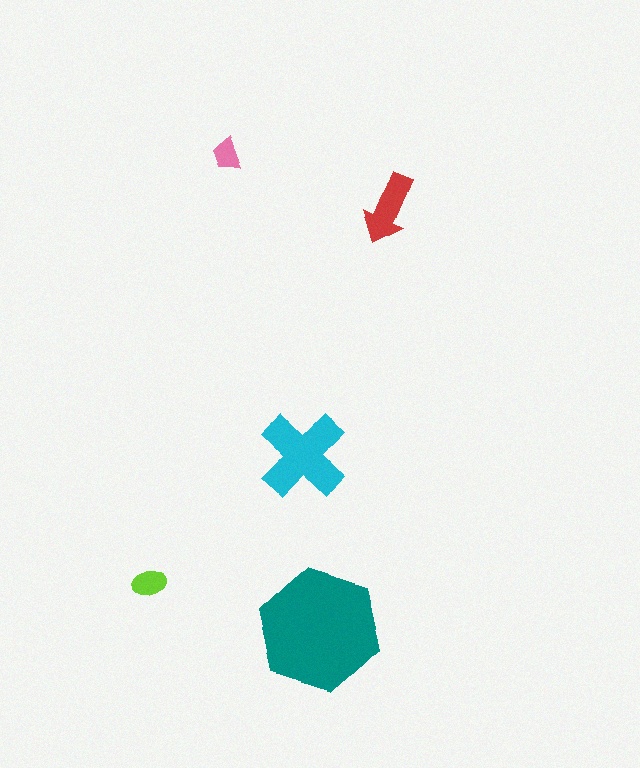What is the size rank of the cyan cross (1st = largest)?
2nd.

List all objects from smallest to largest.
The pink trapezoid, the lime ellipse, the red arrow, the cyan cross, the teal hexagon.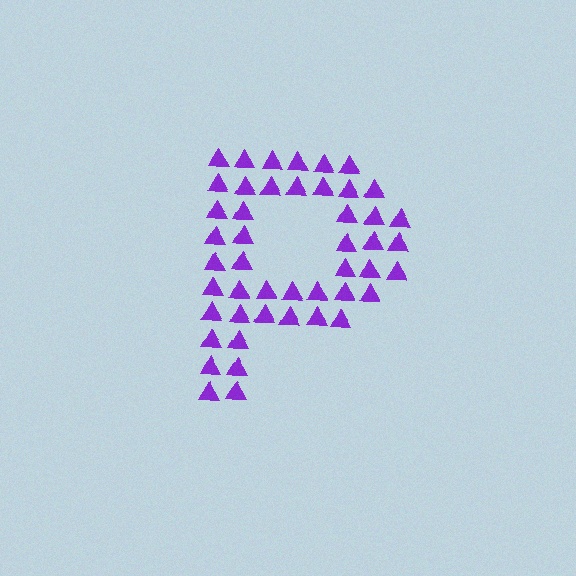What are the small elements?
The small elements are triangles.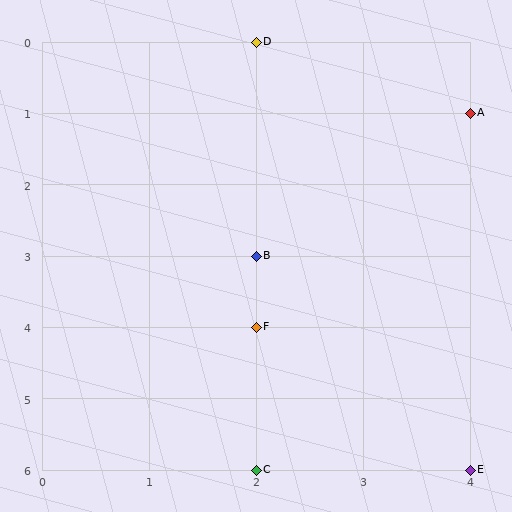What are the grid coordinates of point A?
Point A is at grid coordinates (4, 1).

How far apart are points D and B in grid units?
Points D and B are 3 rows apart.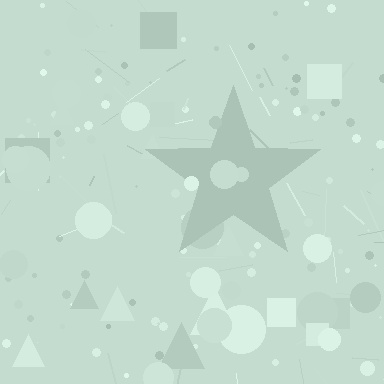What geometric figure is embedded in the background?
A star is embedded in the background.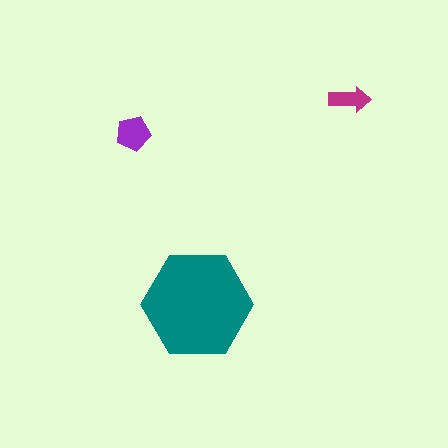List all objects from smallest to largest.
The magenta arrow, the purple pentagon, the teal hexagon.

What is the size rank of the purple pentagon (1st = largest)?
2nd.